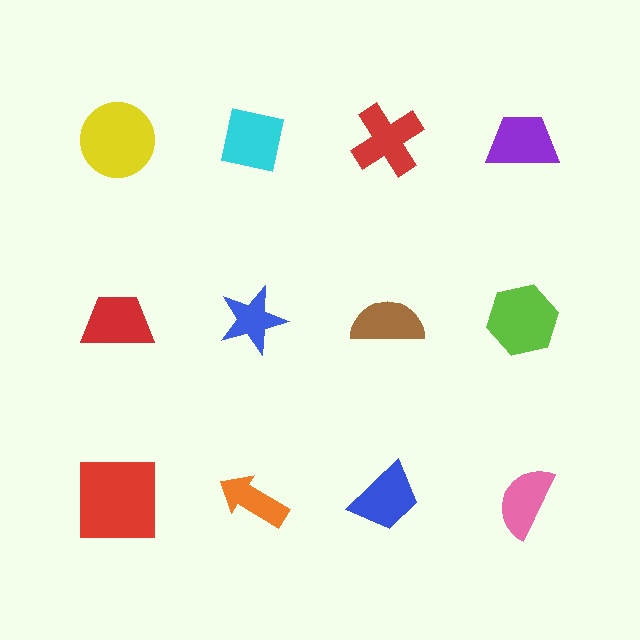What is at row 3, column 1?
A red square.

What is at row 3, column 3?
A blue trapezoid.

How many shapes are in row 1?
4 shapes.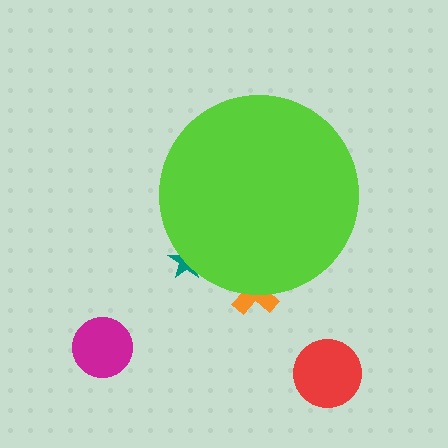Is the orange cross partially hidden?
Yes, the orange cross is partially hidden behind the lime circle.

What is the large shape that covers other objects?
A lime circle.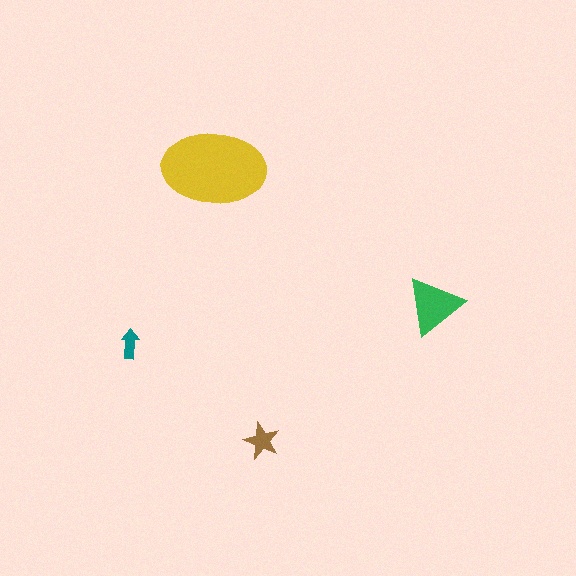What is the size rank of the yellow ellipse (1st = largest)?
1st.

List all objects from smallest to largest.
The teal arrow, the brown star, the green triangle, the yellow ellipse.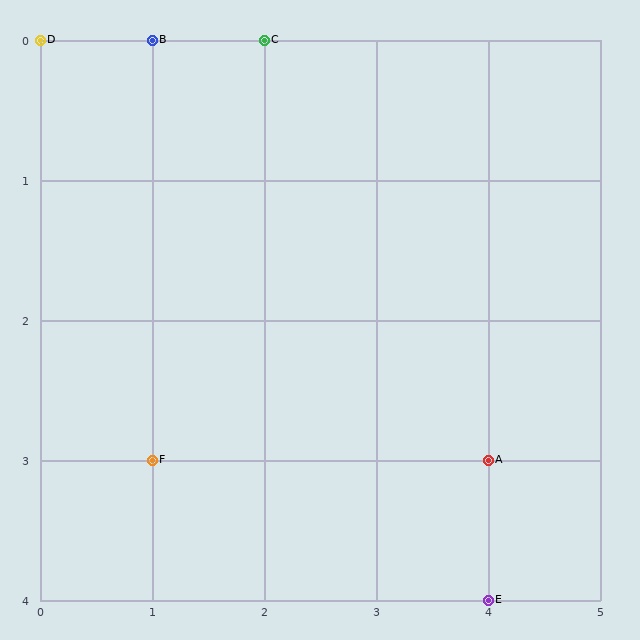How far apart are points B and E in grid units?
Points B and E are 3 columns and 4 rows apart (about 5.0 grid units diagonally).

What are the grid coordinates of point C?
Point C is at grid coordinates (2, 0).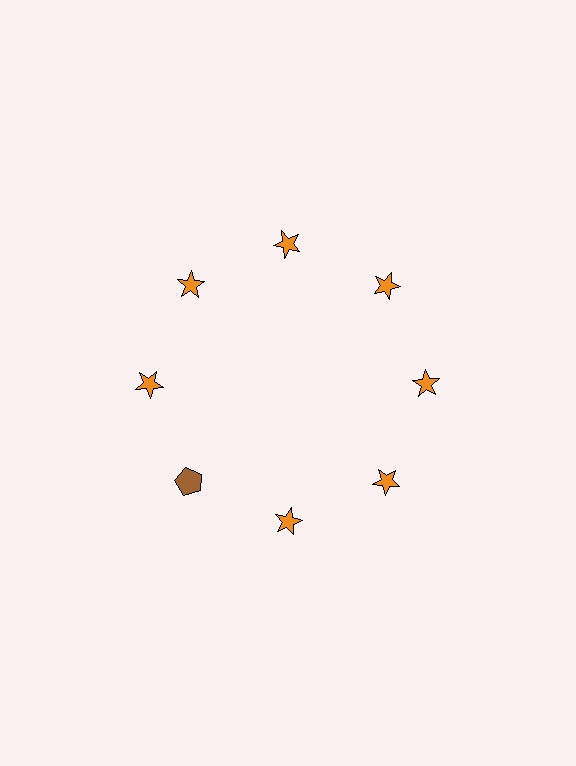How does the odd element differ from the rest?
It differs in both color (brown instead of orange) and shape (pentagon instead of star).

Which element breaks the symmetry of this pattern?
The brown pentagon at roughly the 8 o'clock position breaks the symmetry. All other shapes are orange stars.